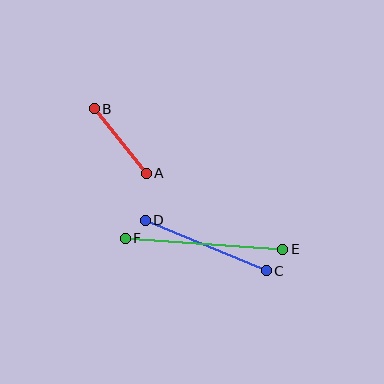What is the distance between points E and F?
The distance is approximately 158 pixels.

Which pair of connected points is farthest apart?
Points E and F are farthest apart.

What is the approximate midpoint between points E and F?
The midpoint is at approximately (204, 244) pixels.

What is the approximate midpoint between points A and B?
The midpoint is at approximately (120, 141) pixels.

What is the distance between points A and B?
The distance is approximately 83 pixels.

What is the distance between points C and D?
The distance is approximately 131 pixels.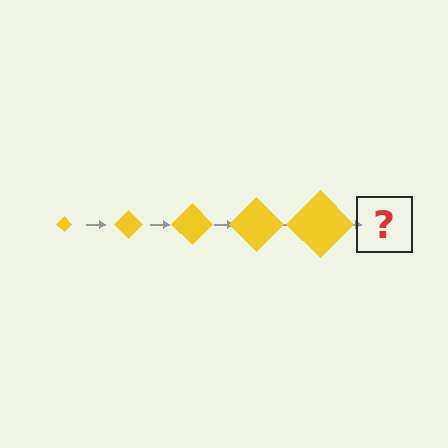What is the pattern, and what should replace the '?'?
The pattern is that the diamond gets progressively larger each step. The '?' should be a yellow diamond, larger than the previous one.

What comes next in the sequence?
The next element should be a yellow diamond, larger than the previous one.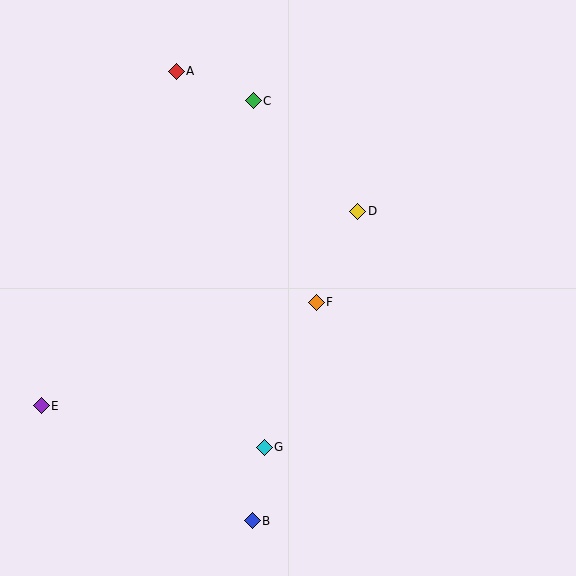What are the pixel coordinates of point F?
Point F is at (316, 302).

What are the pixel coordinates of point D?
Point D is at (358, 211).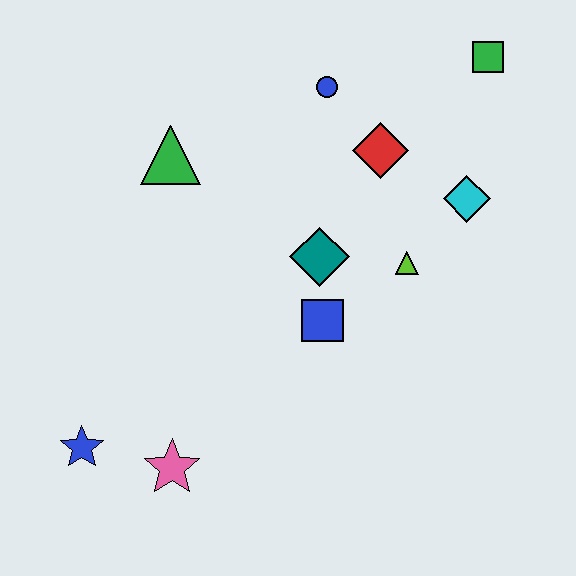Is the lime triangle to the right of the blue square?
Yes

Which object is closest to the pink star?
The blue star is closest to the pink star.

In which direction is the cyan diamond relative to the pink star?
The cyan diamond is to the right of the pink star.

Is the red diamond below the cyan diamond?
No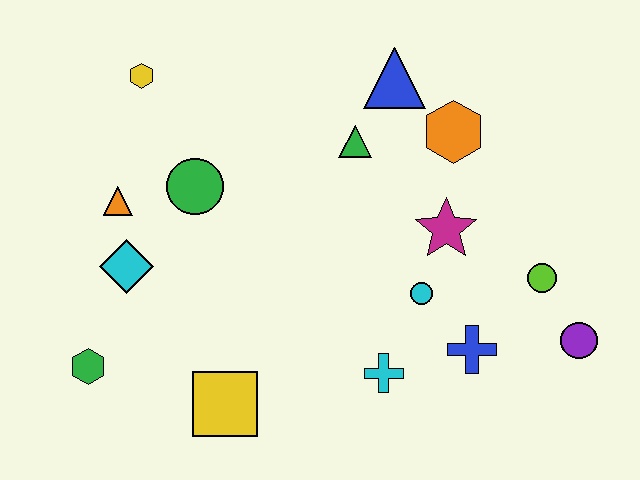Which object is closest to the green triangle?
The blue triangle is closest to the green triangle.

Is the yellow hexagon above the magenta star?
Yes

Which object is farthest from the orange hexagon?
The green hexagon is farthest from the orange hexagon.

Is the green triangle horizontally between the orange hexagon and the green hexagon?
Yes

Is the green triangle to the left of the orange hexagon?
Yes